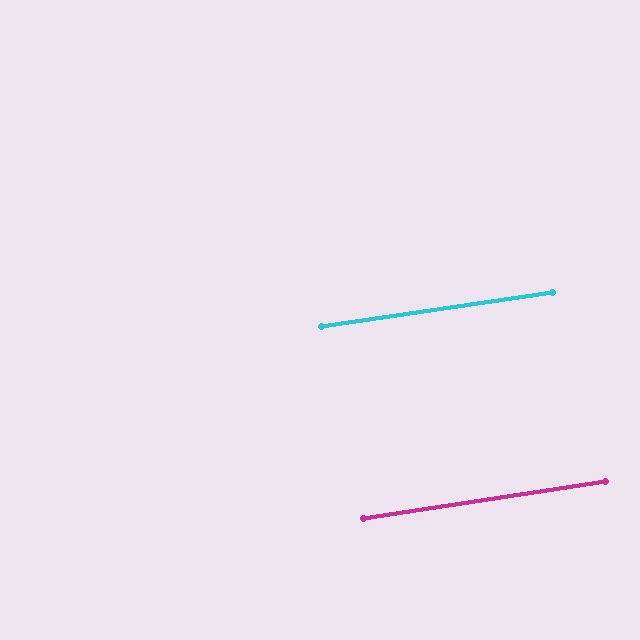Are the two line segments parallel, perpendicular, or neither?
Parallel — their directions differ by only 0.3°.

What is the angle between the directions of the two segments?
Approximately 0 degrees.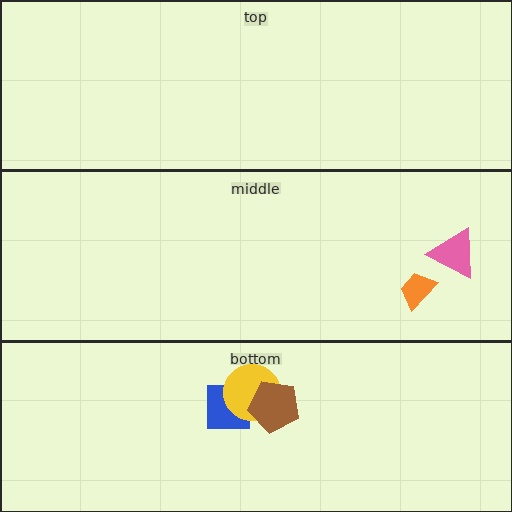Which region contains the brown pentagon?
The bottom region.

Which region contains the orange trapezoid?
The middle region.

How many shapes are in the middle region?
2.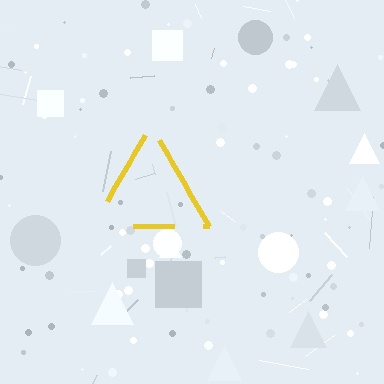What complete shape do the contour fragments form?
The contour fragments form a triangle.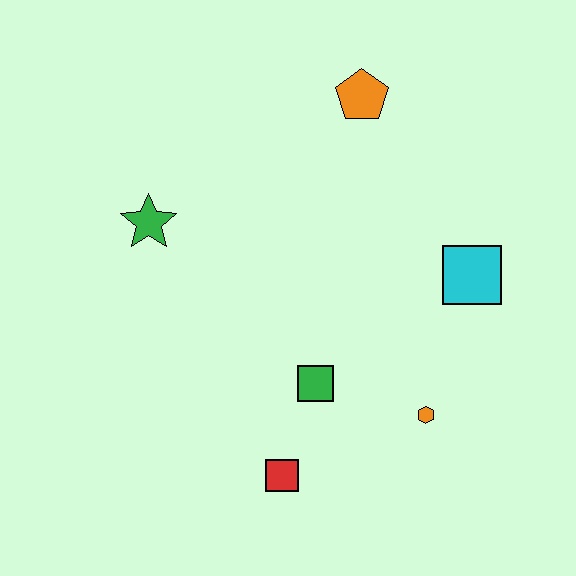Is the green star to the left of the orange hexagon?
Yes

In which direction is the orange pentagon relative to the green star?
The orange pentagon is to the right of the green star.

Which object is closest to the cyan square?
The orange hexagon is closest to the cyan square.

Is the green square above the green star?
No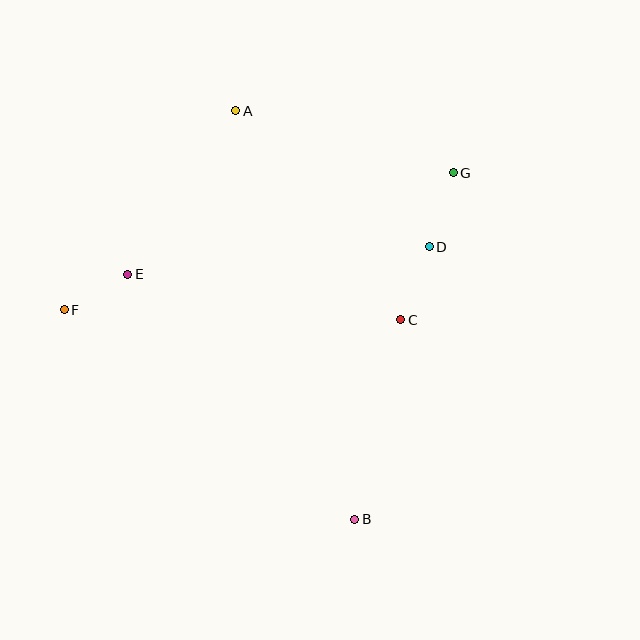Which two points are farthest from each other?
Points A and B are farthest from each other.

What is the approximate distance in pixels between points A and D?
The distance between A and D is approximately 236 pixels.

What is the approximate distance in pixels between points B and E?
The distance between B and E is approximately 334 pixels.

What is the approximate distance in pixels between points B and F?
The distance between B and F is approximately 358 pixels.